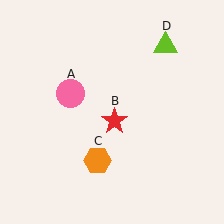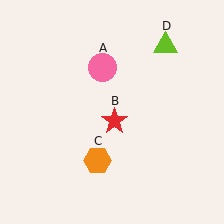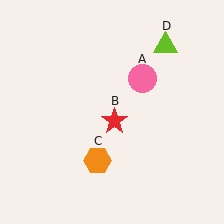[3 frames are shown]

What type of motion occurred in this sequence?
The pink circle (object A) rotated clockwise around the center of the scene.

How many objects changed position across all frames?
1 object changed position: pink circle (object A).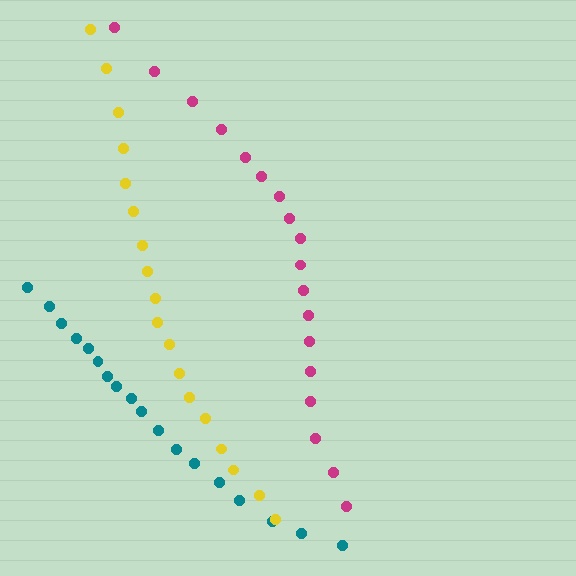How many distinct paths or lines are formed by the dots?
There are 3 distinct paths.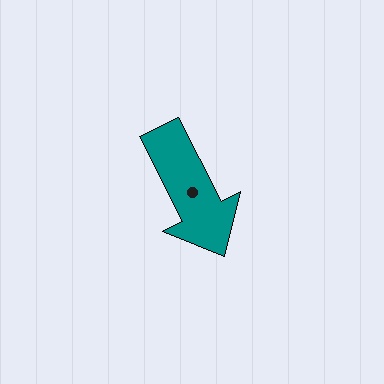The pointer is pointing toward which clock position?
Roughly 5 o'clock.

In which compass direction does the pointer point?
Southeast.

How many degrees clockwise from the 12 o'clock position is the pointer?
Approximately 153 degrees.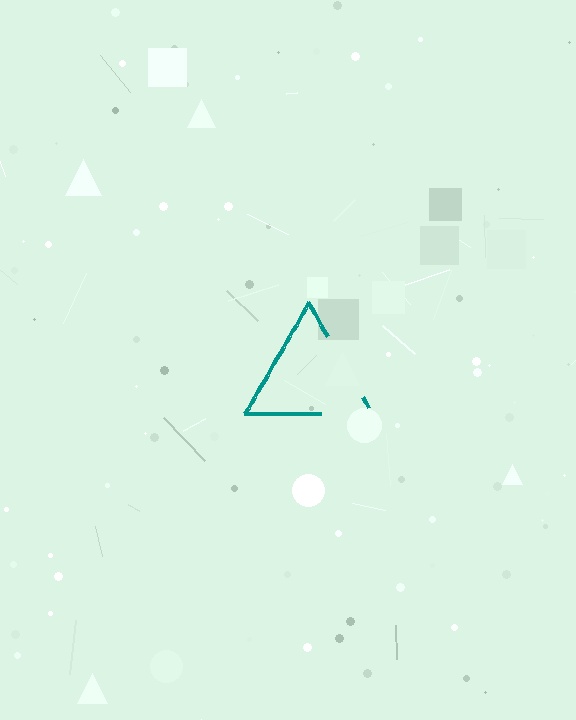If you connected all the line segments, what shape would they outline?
They would outline a triangle.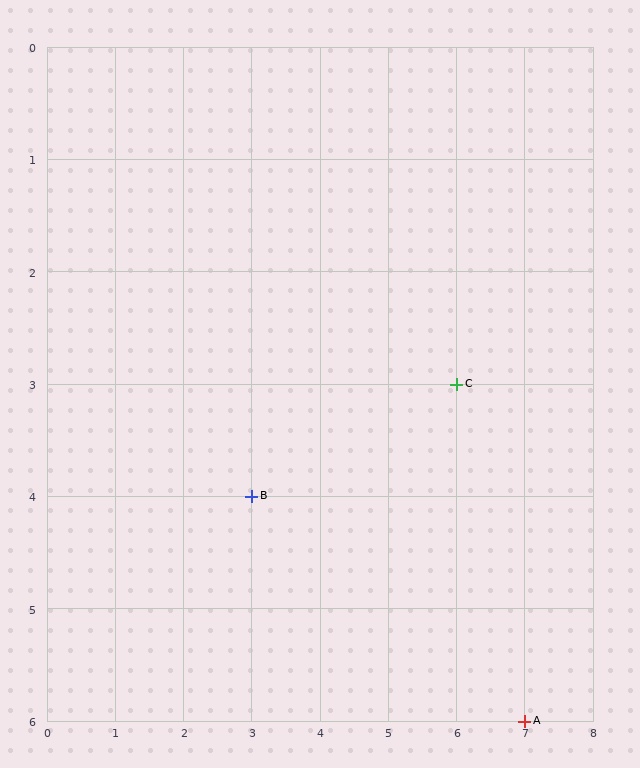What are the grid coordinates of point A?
Point A is at grid coordinates (7, 6).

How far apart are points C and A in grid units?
Points C and A are 1 column and 3 rows apart (about 3.2 grid units diagonally).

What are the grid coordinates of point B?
Point B is at grid coordinates (3, 4).